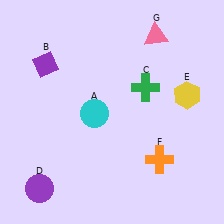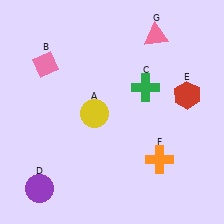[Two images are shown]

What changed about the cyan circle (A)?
In Image 1, A is cyan. In Image 2, it changed to yellow.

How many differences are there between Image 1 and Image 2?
There are 3 differences between the two images.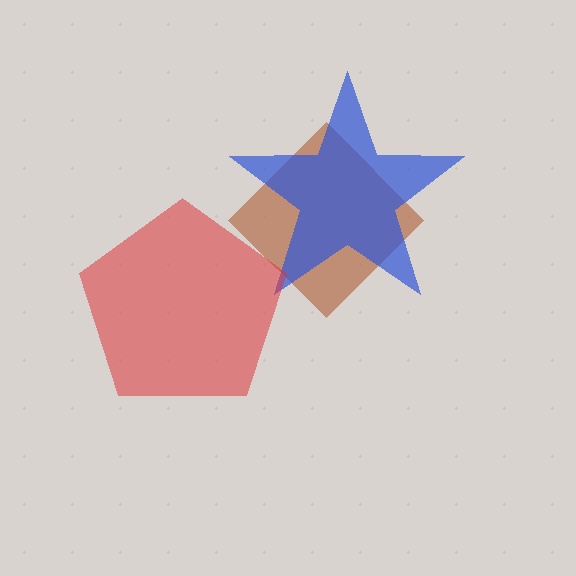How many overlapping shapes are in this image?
There are 3 overlapping shapes in the image.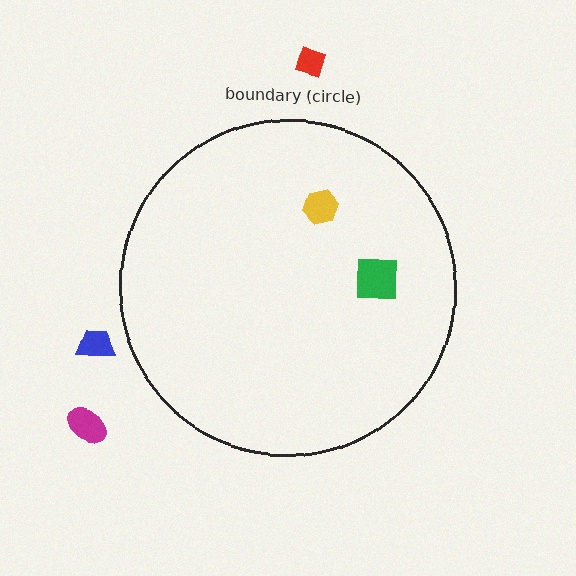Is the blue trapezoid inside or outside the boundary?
Outside.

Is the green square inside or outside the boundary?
Inside.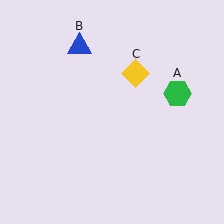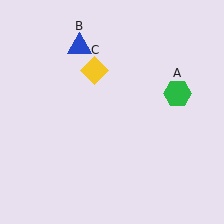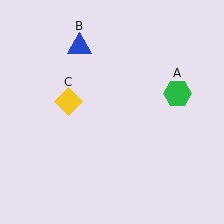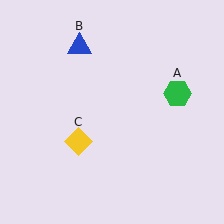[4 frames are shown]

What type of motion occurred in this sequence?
The yellow diamond (object C) rotated counterclockwise around the center of the scene.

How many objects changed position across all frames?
1 object changed position: yellow diamond (object C).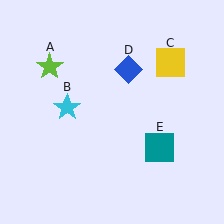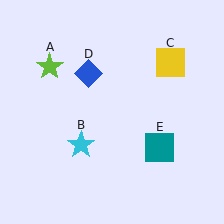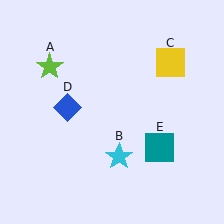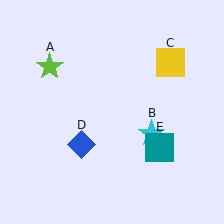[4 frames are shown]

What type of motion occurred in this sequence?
The cyan star (object B), blue diamond (object D) rotated counterclockwise around the center of the scene.